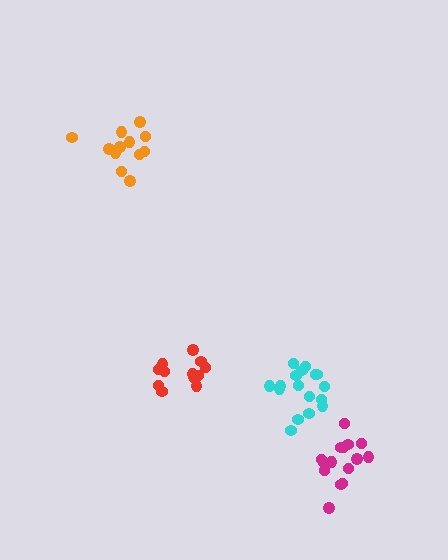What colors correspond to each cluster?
The clusters are colored: cyan, orange, magenta, red.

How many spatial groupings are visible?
There are 4 spatial groupings.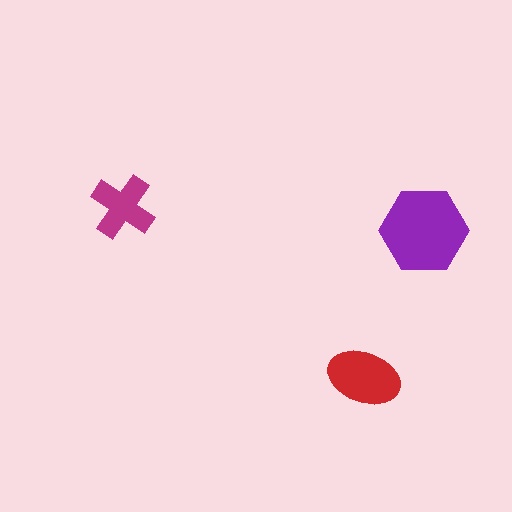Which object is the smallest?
The magenta cross.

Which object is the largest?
The purple hexagon.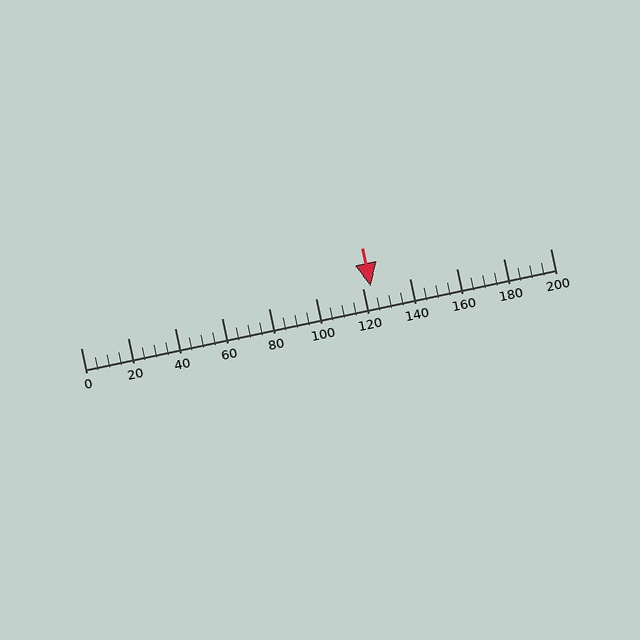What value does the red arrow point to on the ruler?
The red arrow points to approximately 124.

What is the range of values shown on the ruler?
The ruler shows values from 0 to 200.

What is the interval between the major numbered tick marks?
The major tick marks are spaced 20 units apart.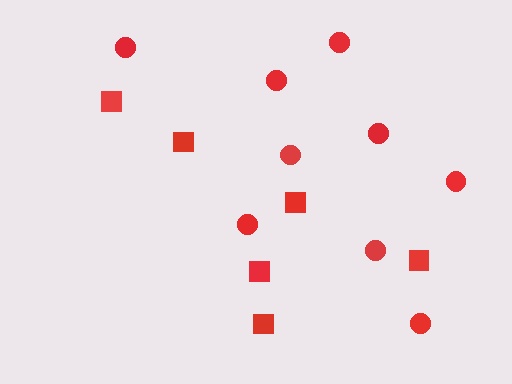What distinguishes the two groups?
There are 2 groups: one group of circles (9) and one group of squares (6).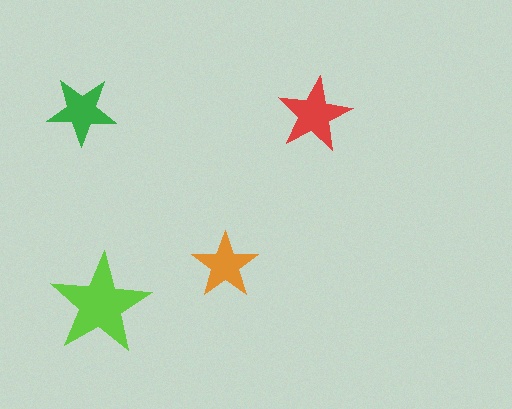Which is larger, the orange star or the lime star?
The lime one.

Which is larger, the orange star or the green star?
The green one.